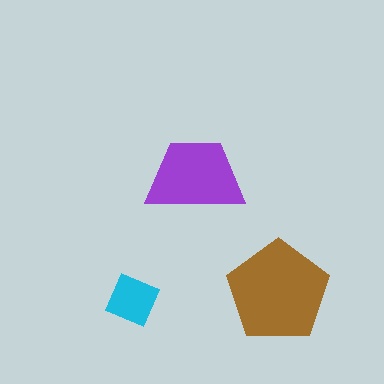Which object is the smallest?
The cyan diamond.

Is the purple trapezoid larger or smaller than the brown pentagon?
Smaller.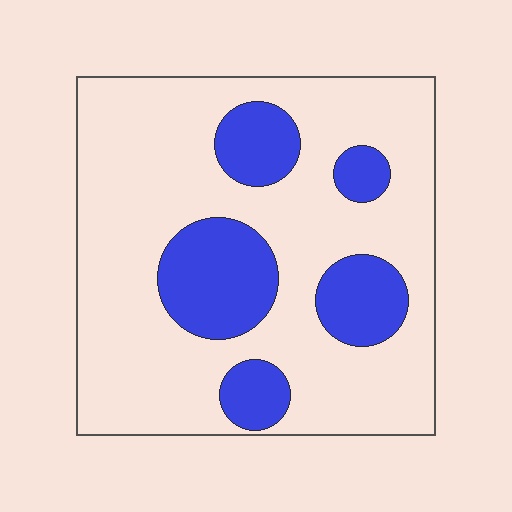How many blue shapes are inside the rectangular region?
5.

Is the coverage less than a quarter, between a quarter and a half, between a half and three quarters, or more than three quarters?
Less than a quarter.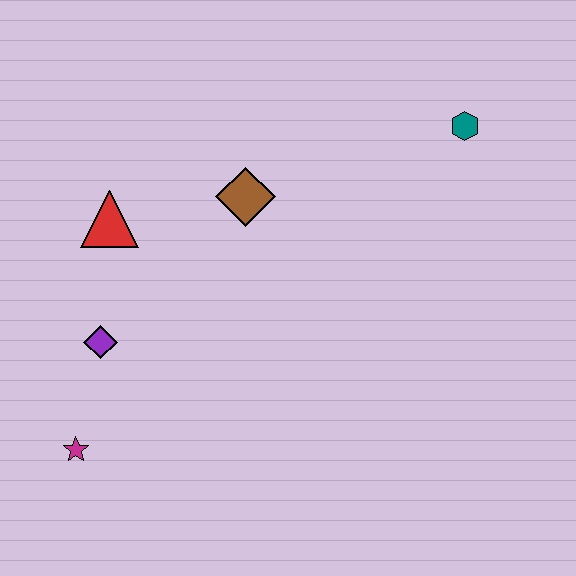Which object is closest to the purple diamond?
The magenta star is closest to the purple diamond.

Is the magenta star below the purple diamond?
Yes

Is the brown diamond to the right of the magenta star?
Yes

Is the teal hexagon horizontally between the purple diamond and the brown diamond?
No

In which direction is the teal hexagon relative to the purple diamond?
The teal hexagon is to the right of the purple diamond.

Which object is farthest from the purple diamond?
The teal hexagon is farthest from the purple diamond.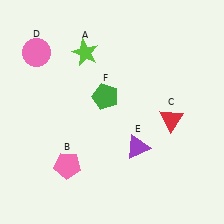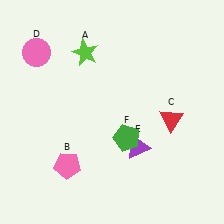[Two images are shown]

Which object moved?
The green pentagon (F) moved down.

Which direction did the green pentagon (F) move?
The green pentagon (F) moved down.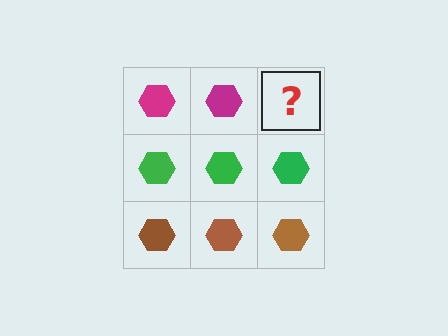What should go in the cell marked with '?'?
The missing cell should contain a magenta hexagon.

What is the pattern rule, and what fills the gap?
The rule is that each row has a consistent color. The gap should be filled with a magenta hexagon.